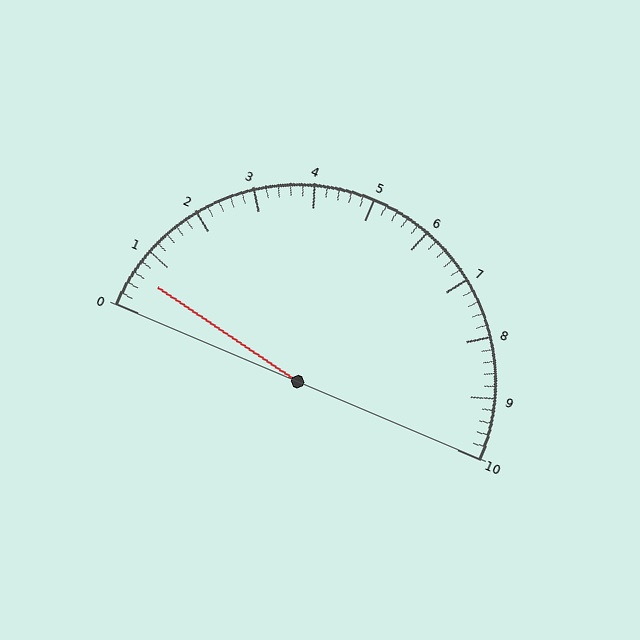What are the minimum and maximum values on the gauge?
The gauge ranges from 0 to 10.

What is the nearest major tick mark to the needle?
The nearest major tick mark is 1.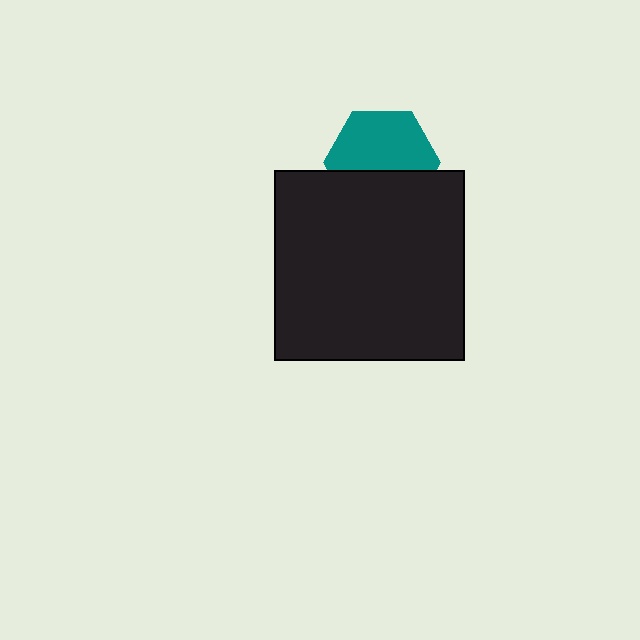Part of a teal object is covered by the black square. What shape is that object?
It is a hexagon.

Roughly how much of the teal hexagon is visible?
About half of it is visible (roughly 59%).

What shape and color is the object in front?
The object in front is a black square.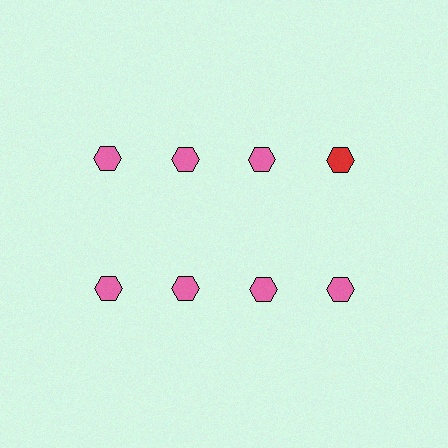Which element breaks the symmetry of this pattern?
The red hexagon in the top row, second from right column breaks the symmetry. All other shapes are pink hexagons.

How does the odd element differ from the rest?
It has a different color: red instead of pink.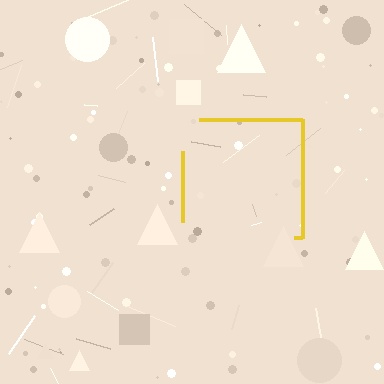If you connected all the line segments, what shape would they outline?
They would outline a square.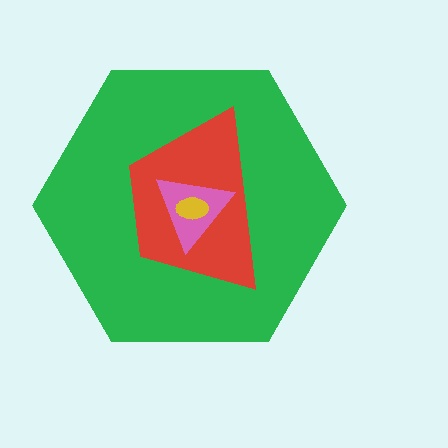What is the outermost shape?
The green hexagon.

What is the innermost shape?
The yellow ellipse.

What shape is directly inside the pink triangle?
The yellow ellipse.